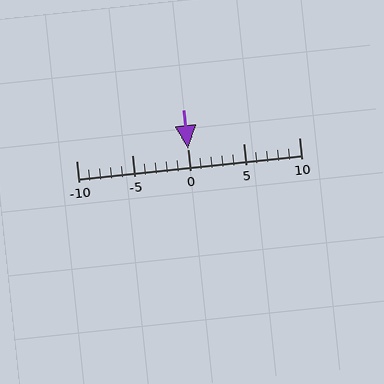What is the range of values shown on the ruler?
The ruler shows values from -10 to 10.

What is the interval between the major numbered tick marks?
The major tick marks are spaced 5 units apart.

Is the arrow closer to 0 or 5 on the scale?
The arrow is closer to 0.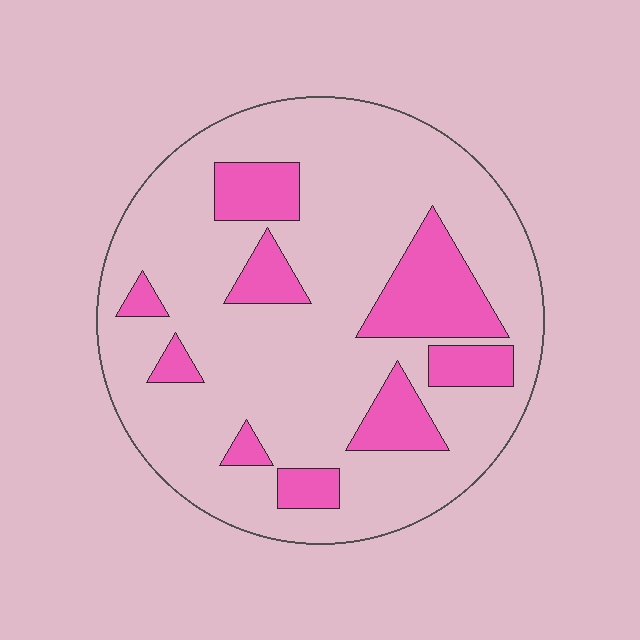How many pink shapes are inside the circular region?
9.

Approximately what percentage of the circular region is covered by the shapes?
Approximately 20%.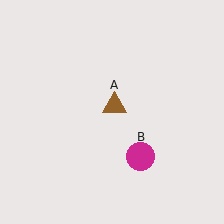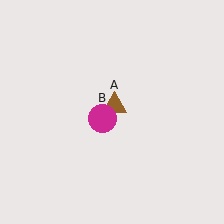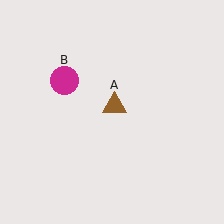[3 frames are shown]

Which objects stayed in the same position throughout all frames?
Brown triangle (object A) remained stationary.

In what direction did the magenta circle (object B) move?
The magenta circle (object B) moved up and to the left.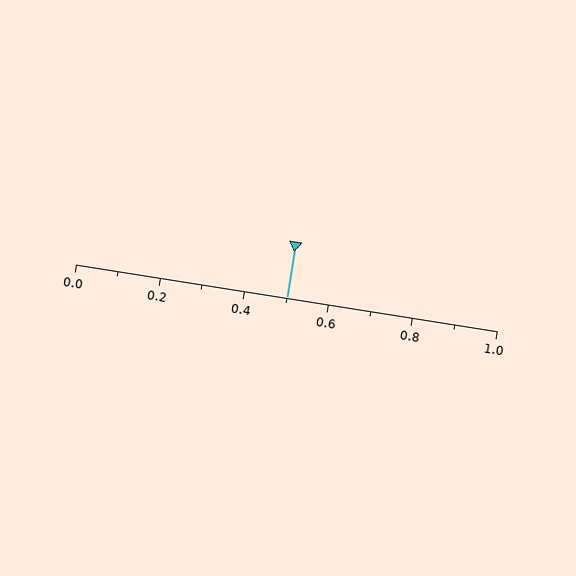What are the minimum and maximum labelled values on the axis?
The axis runs from 0.0 to 1.0.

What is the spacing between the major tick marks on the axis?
The major ticks are spaced 0.2 apart.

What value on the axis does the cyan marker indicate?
The marker indicates approximately 0.5.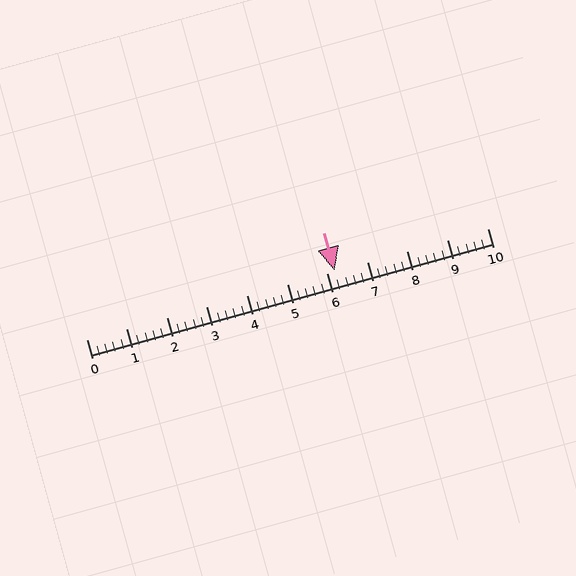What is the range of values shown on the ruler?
The ruler shows values from 0 to 10.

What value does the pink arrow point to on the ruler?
The pink arrow points to approximately 6.2.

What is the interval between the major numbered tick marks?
The major tick marks are spaced 1 units apart.